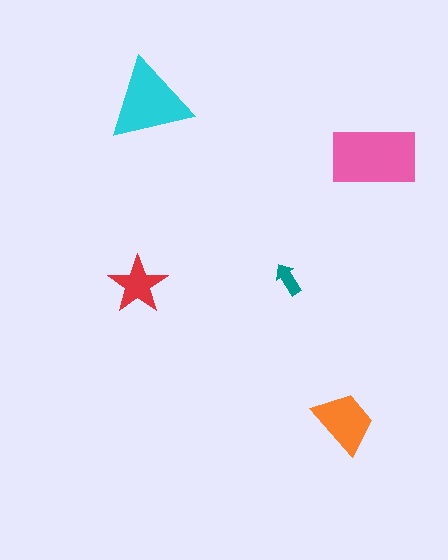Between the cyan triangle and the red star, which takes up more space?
The cyan triangle.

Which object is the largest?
The pink rectangle.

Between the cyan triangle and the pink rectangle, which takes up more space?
The pink rectangle.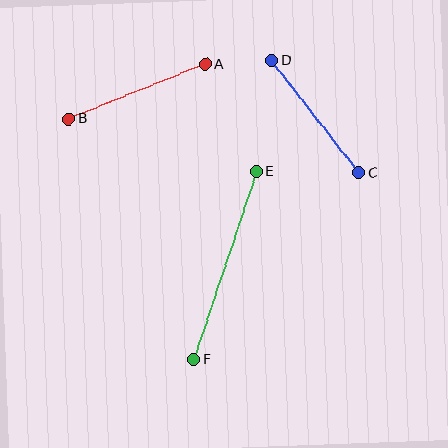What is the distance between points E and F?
The distance is approximately 198 pixels.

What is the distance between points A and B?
The distance is approximately 147 pixels.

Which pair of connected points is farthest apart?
Points E and F are farthest apart.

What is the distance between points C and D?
The distance is approximately 142 pixels.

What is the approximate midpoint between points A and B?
The midpoint is at approximately (137, 92) pixels.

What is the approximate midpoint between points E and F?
The midpoint is at approximately (225, 265) pixels.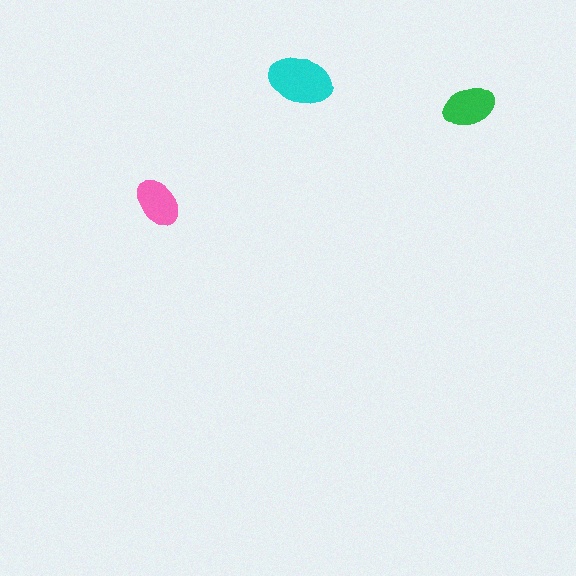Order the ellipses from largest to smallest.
the cyan one, the green one, the pink one.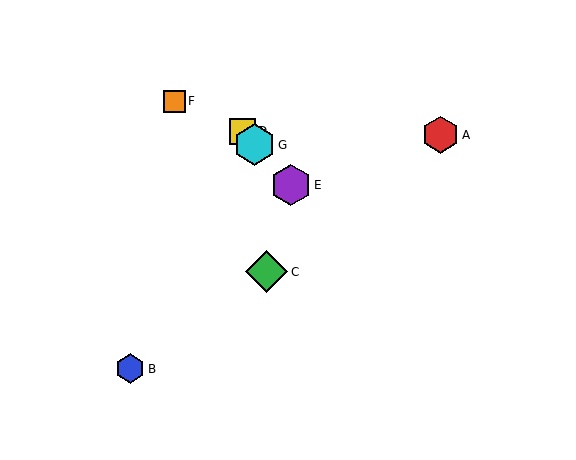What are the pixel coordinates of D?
Object D is at (243, 131).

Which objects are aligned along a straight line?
Objects D, E, G are aligned along a straight line.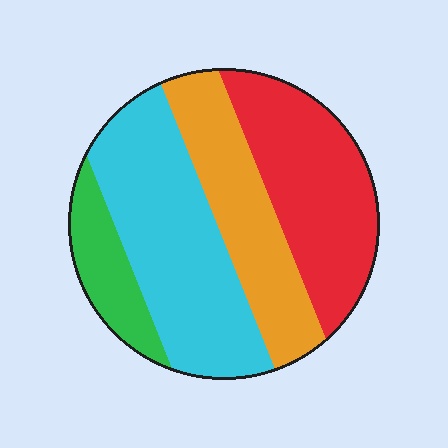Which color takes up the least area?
Green, at roughly 10%.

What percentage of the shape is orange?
Orange covers around 25% of the shape.